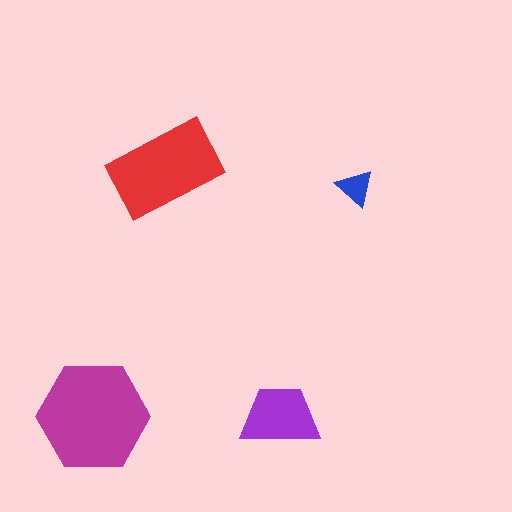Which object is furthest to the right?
The blue triangle is rightmost.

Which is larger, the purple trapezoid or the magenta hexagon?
The magenta hexagon.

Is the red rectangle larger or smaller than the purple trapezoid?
Larger.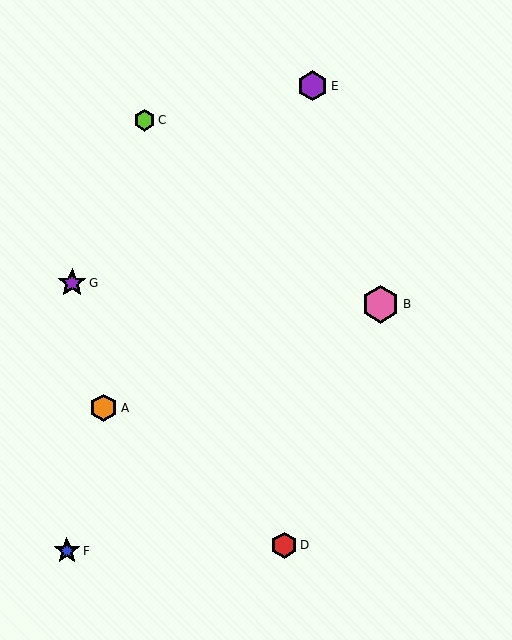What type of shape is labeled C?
Shape C is a lime hexagon.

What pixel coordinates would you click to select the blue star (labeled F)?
Click at (67, 551) to select the blue star F.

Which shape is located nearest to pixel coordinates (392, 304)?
The pink hexagon (labeled B) at (380, 304) is nearest to that location.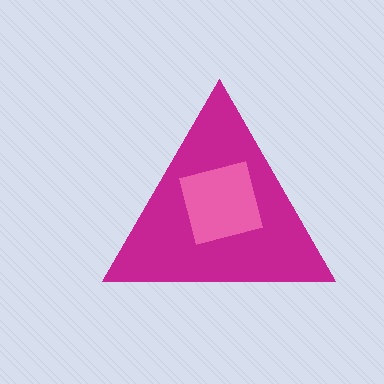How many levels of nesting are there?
2.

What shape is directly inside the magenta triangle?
The pink square.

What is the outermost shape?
The magenta triangle.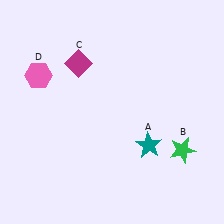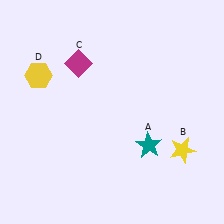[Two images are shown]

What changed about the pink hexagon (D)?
In Image 1, D is pink. In Image 2, it changed to yellow.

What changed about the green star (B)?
In Image 1, B is green. In Image 2, it changed to yellow.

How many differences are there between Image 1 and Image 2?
There are 2 differences between the two images.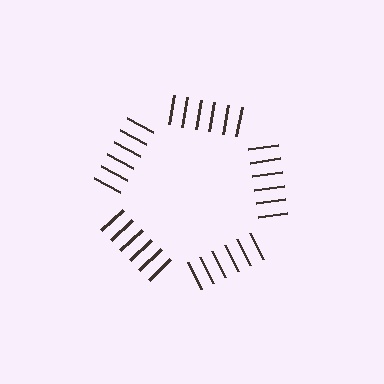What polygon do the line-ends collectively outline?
An illusory pentagon — the line segments terminate on its edges but no continuous stroke is drawn.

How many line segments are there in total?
30 — 6 along each of the 5 edges.